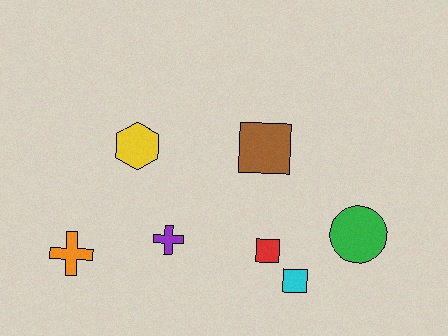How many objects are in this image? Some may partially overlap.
There are 7 objects.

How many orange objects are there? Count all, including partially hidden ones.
There is 1 orange object.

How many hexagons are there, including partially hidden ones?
There is 1 hexagon.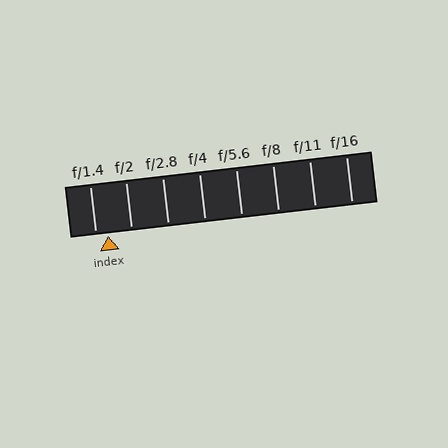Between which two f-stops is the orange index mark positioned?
The index mark is between f/1.4 and f/2.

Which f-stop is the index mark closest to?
The index mark is closest to f/1.4.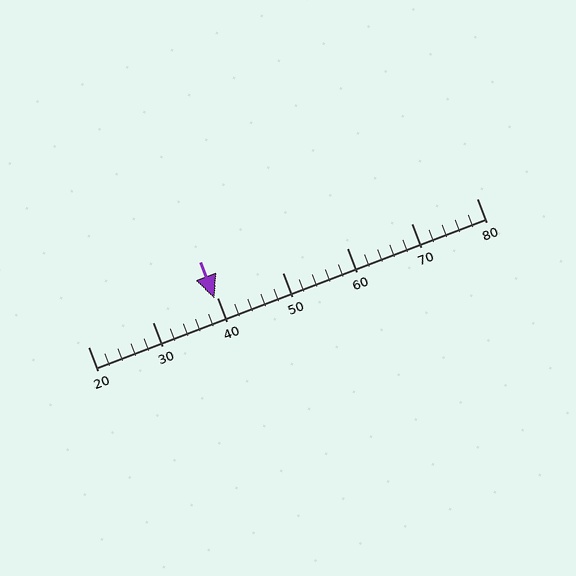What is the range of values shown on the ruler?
The ruler shows values from 20 to 80.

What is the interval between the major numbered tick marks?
The major tick marks are spaced 10 units apart.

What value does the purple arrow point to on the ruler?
The purple arrow points to approximately 40.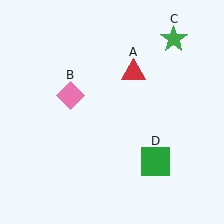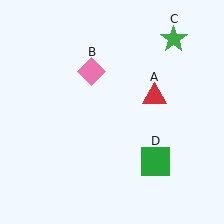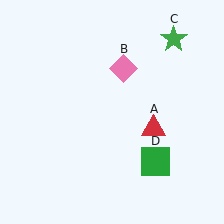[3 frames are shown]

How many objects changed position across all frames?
2 objects changed position: red triangle (object A), pink diamond (object B).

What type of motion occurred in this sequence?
The red triangle (object A), pink diamond (object B) rotated clockwise around the center of the scene.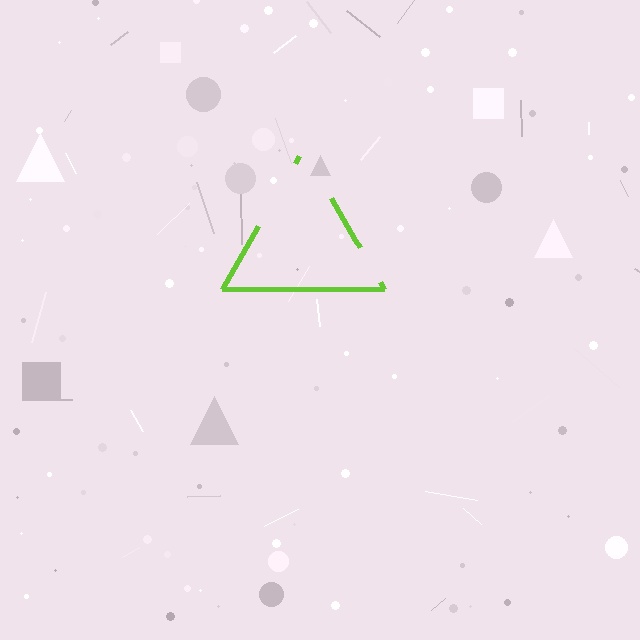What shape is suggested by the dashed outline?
The dashed outline suggests a triangle.